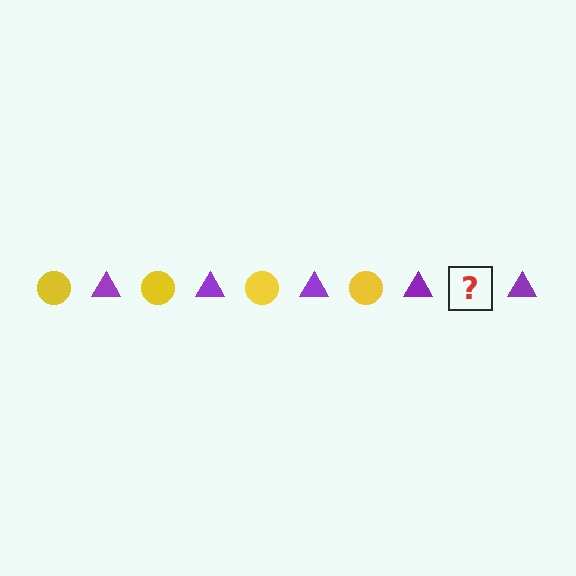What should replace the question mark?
The question mark should be replaced with a yellow circle.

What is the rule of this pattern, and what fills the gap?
The rule is that the pattern alternates between yellow circle and purple triangle. The gap should be filled with a yellow circle.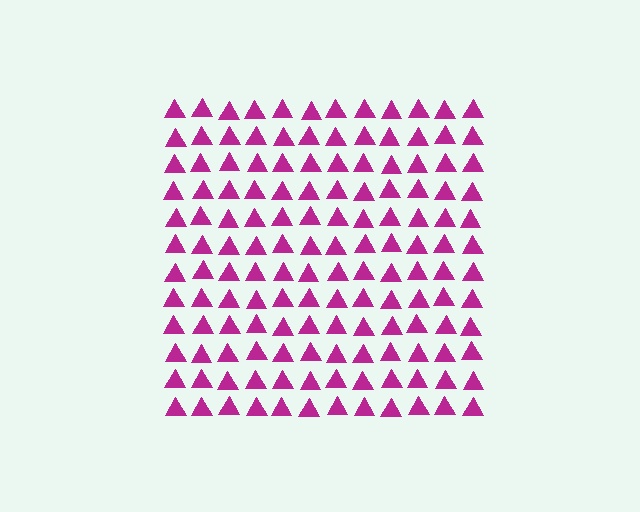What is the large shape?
The large shape is a square.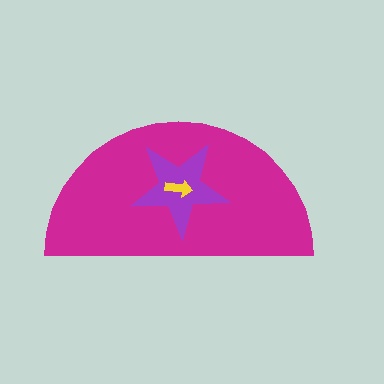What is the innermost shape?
The yellow arrow.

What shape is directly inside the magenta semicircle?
The purple star.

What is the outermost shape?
The magenta semicircle.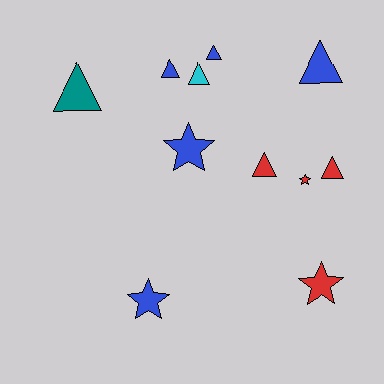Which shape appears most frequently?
Triangle, with 7 objects.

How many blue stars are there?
There are 2 blue stars.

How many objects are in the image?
There are 11 objects.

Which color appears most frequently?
Blue, with 5 objects.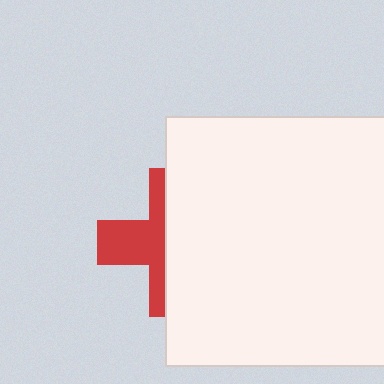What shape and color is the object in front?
The object in front is a white square.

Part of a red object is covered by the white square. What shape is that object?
It is a cross.